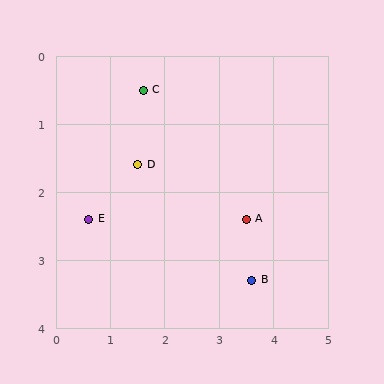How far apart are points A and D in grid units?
Points A and D are about 2.2 grid units apart.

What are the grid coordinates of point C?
Point C is at approximately (1.6, 0.5).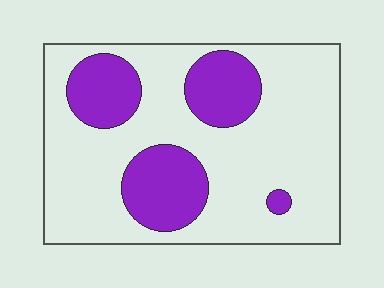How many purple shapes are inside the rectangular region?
4.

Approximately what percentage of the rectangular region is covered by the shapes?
Approximately 25%.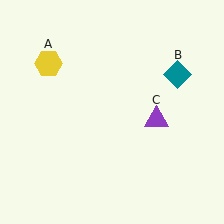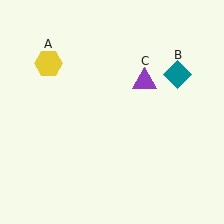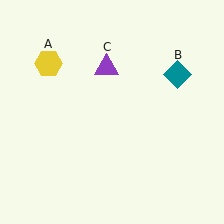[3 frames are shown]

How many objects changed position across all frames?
1 object changed position: purple triangle (object C).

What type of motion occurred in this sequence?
The purple triangle (object C) rotated counterclockwise around the center of the scene.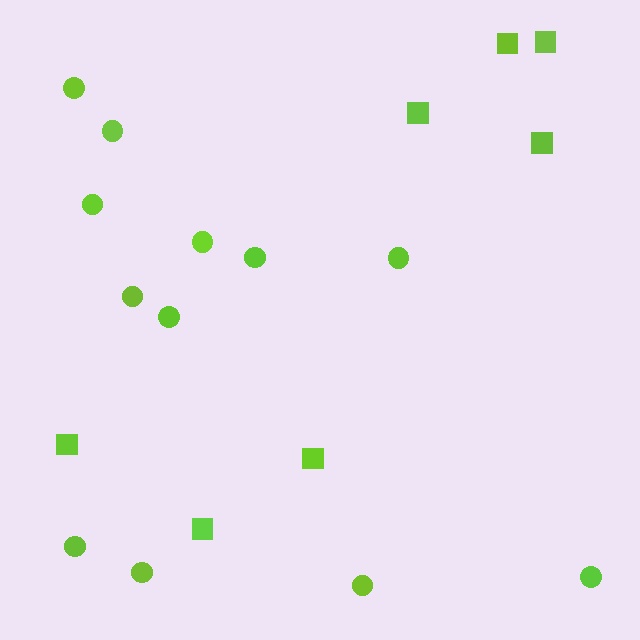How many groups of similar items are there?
There are 2 groups: one group of circles (12) and one group of squares (7).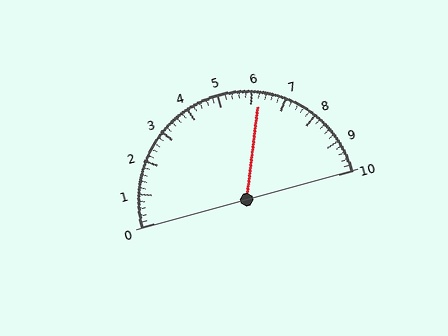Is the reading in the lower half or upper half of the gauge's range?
The reading is in the upper half of the range (0 to 10).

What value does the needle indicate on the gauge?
The needle indicates approximately 6.2.